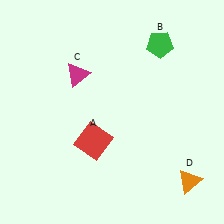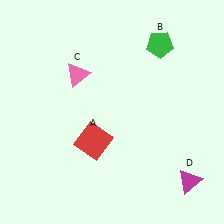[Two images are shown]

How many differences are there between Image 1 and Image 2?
There are 2 differences between the two images.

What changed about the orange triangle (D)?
In Image 1, D is orange. In Image 2, it changed to magenta.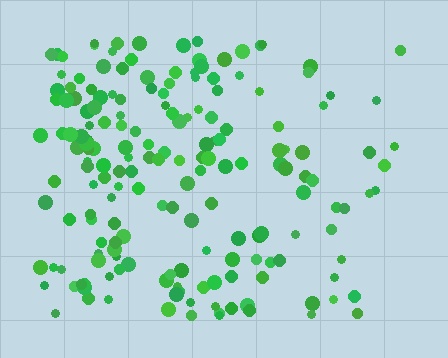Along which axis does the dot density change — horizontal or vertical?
Horizontal.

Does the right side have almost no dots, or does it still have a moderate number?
Still a moderate number, just noticeably fewer than the left.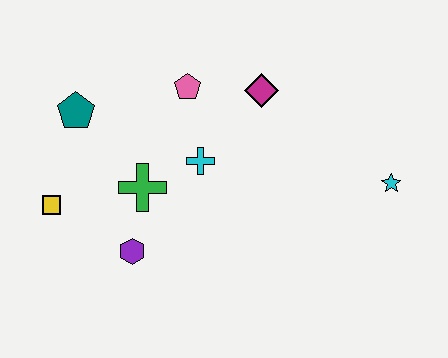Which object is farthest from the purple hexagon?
The cyan star is farthest from the purple hexagon.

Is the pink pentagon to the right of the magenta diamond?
No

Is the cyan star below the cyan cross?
Yes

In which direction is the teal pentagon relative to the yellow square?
The teal pentagon is above the yellow square.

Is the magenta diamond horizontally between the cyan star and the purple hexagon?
Yes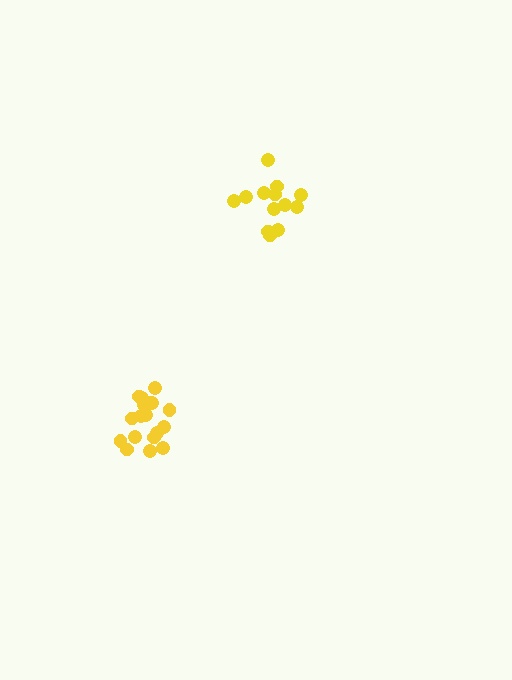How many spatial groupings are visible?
There are 2 spatial groupings.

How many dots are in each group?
Group 1: 13 dots, Group 2: 18 dots (31 total).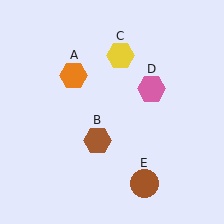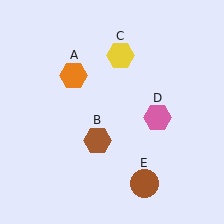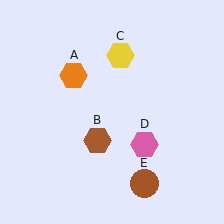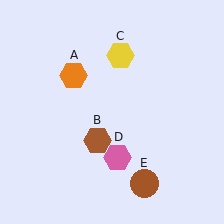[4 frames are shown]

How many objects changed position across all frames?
1 object changed position: pink hexagon (object D).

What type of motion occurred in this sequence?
The pink hexagon (object D) rotated clockwise around the center of the scene.